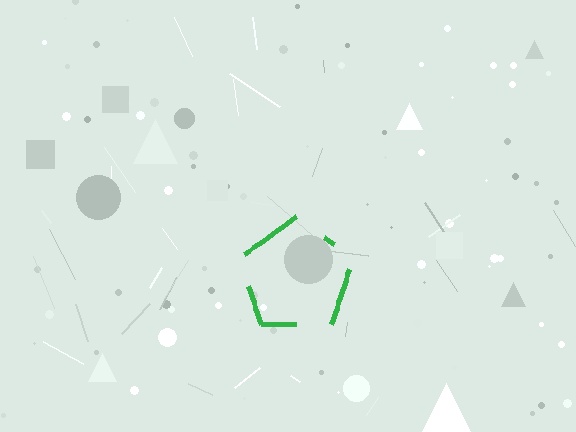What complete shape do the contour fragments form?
The contour fragments form a pentagon.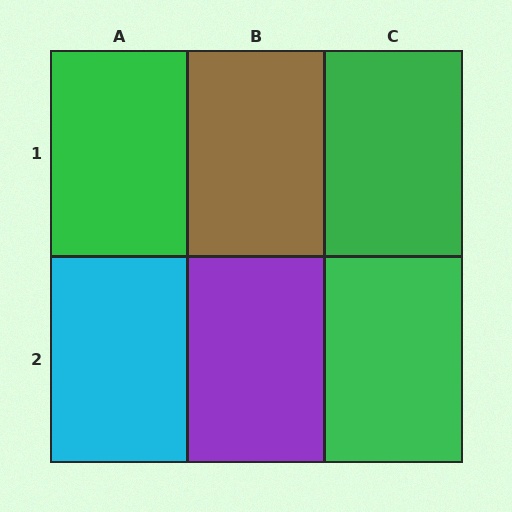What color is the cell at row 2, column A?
Cyan.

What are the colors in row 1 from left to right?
Green, brown, green.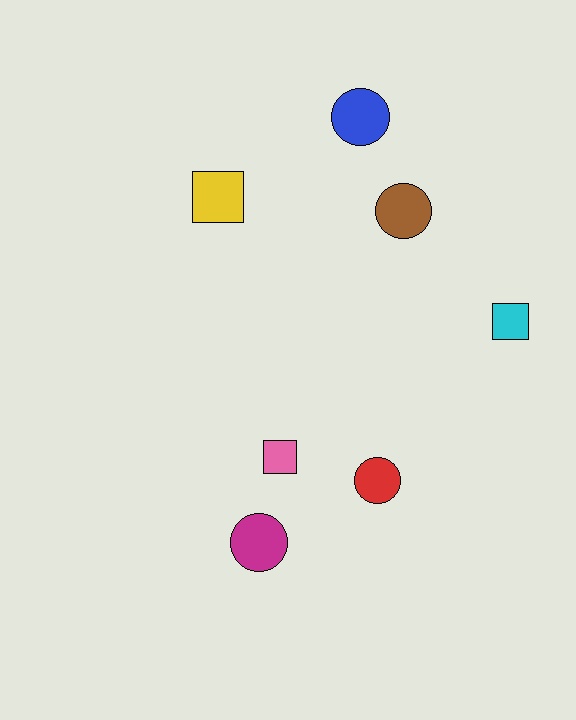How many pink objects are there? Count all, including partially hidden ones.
There is 1 pink object.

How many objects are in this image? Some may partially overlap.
There are 7 objects.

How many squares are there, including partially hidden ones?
There are 3 squares.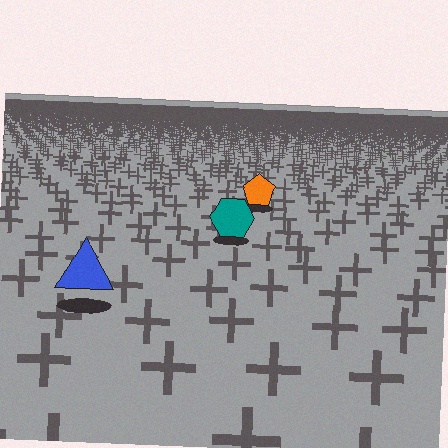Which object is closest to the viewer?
The blue triangle is closest. The texture marks near it are larger and more spread out.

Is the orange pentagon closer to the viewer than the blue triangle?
No. The blue triangle is closer — you can tell from the texture gradient: the ground texture is coarser near it.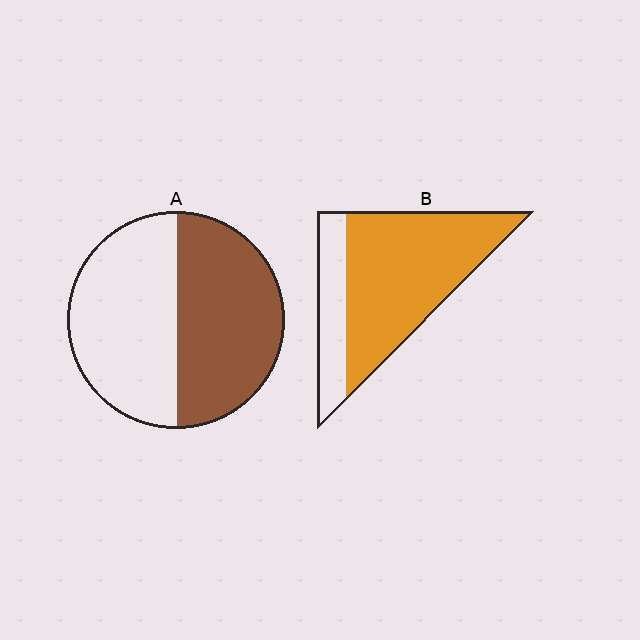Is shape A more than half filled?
Roughly half.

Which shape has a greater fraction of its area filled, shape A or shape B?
Shape B.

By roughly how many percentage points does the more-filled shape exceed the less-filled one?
By roughly 25 percentage points (B over A).